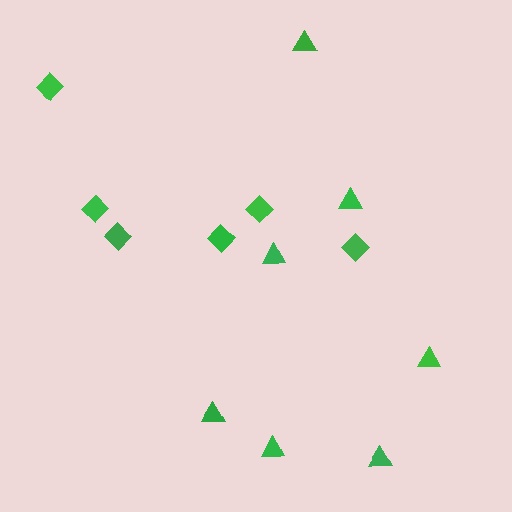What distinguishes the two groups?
There are 2 groups: one group of diamonds (6) and one group of triangles (7).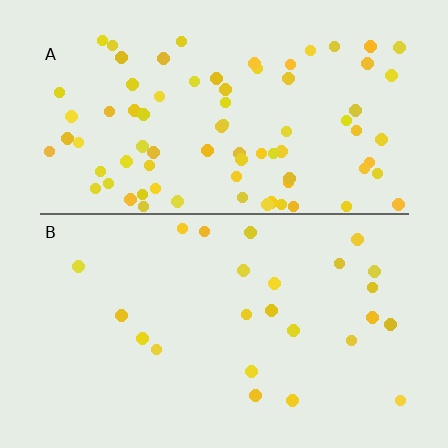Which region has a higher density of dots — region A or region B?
A (the top).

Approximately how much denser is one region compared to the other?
Approximately 3.3× — region A over region B.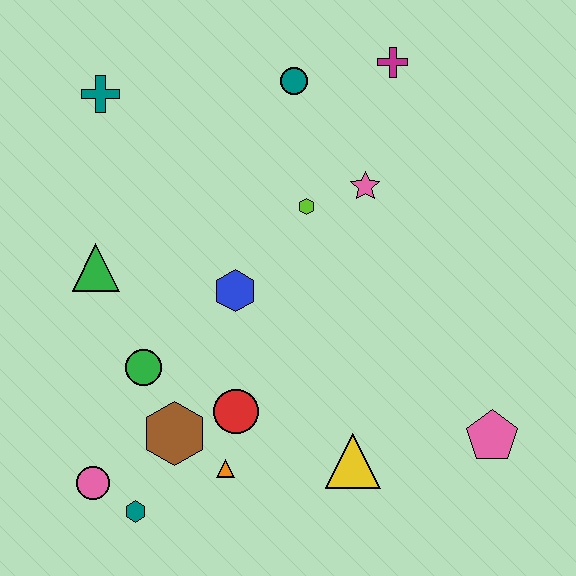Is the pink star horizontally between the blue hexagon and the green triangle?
No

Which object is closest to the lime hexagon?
The pink star is closest to the lime hexagon.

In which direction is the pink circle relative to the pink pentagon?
The pink circle is to the left of the pink pentagon.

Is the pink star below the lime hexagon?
No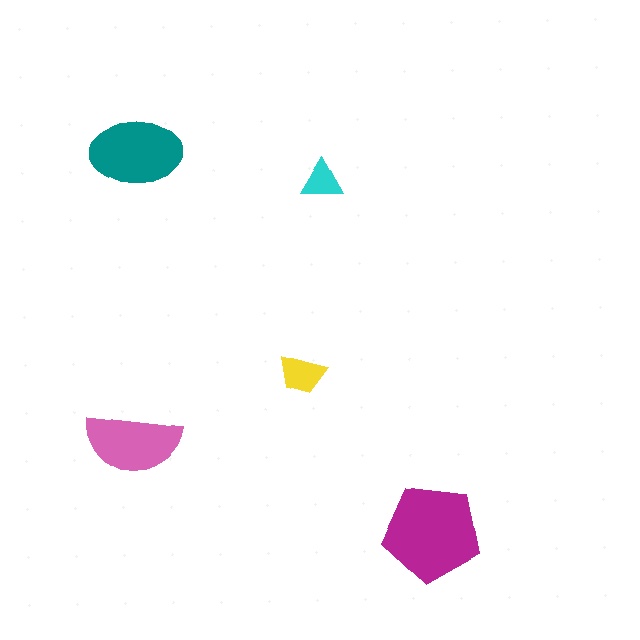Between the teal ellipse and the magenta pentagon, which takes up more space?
The magenta pentagon.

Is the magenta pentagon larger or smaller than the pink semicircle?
Larger.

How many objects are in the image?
There are 5 objects in the image.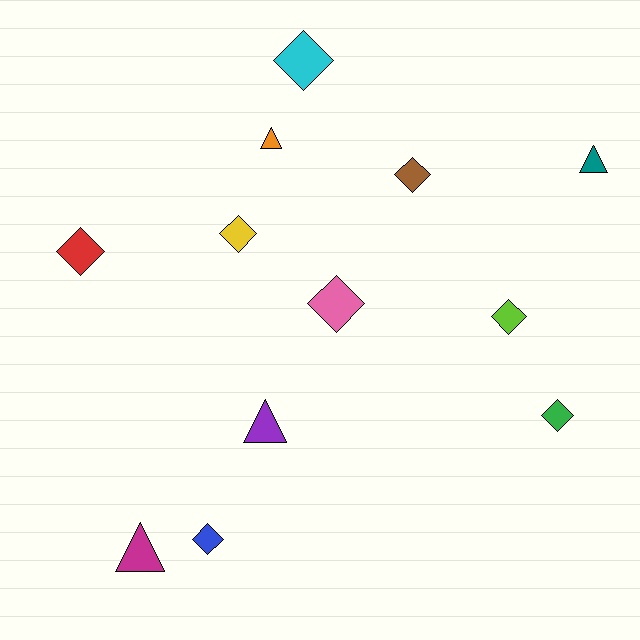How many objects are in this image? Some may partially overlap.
There are 12 objects.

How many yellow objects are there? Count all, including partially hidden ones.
There is 1 yellow object.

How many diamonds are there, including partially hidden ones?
There are 8 diamonds.